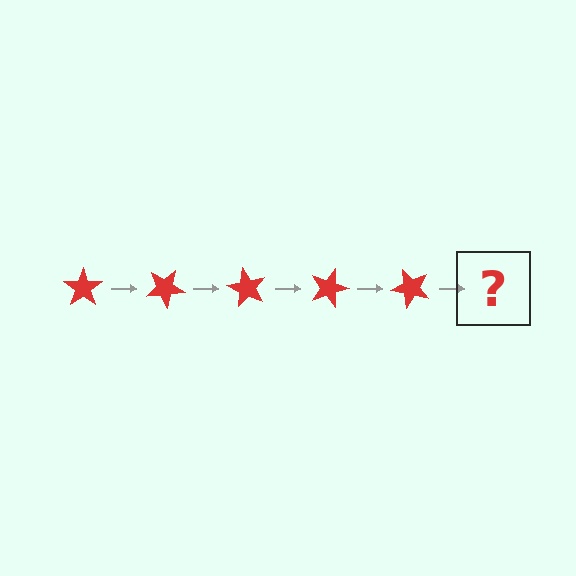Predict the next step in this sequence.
The next step is a red star rotated 150 degrees.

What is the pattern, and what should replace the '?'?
The pattern is that the star rotates 30 degrees each step. The '?' should be a red star rotated 150 degrees.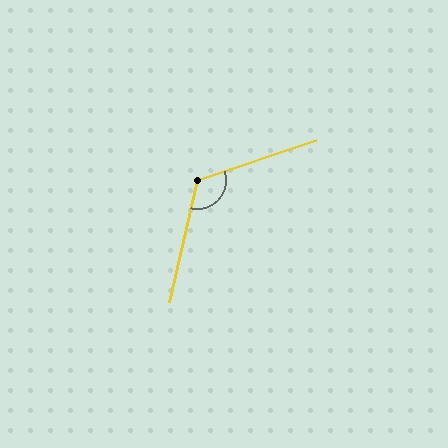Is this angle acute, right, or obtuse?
It is obtuse.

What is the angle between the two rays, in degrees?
Approximately 121 degrees.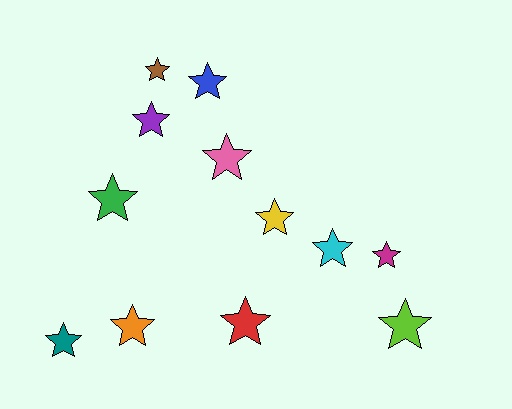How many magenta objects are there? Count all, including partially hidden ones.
There is 1 magenta object.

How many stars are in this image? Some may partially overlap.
There are 12 stars.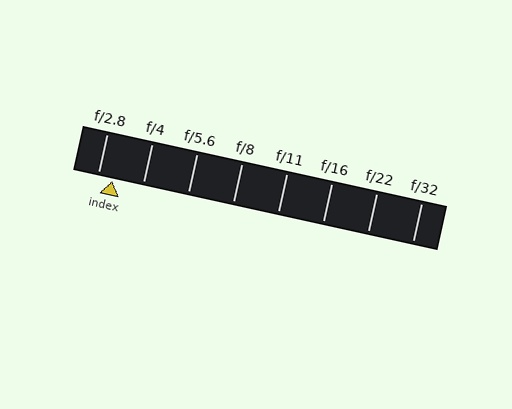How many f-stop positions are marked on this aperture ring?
There are 8 f-stop positions marked.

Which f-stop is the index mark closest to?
The index mark is closest to f/2.8.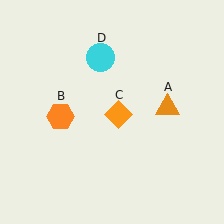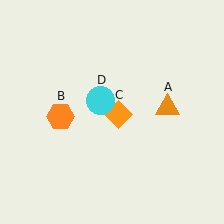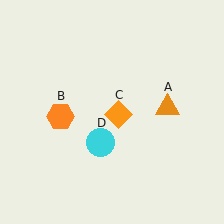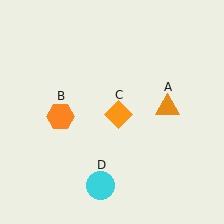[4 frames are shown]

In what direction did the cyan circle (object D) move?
The cyan circle (object D) moved down.